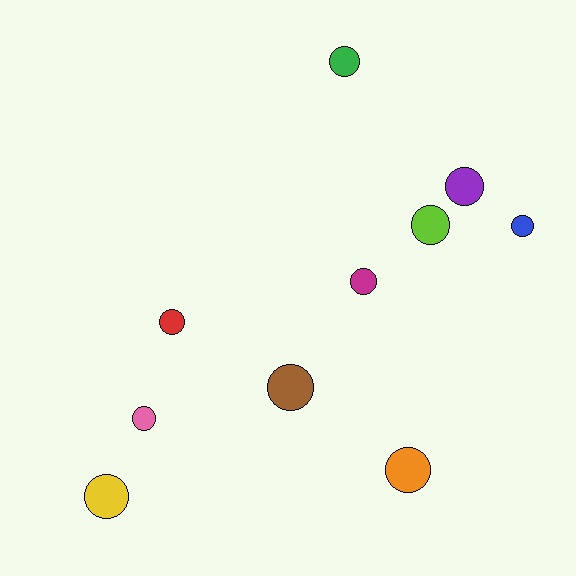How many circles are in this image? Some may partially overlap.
There are 10 circles.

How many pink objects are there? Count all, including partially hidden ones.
There is 1 pink object.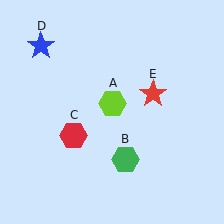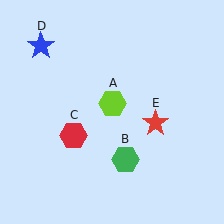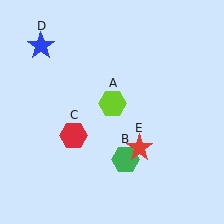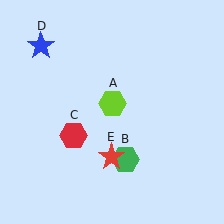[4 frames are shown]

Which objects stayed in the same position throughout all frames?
Lime hexagon (object A) and green hexagon (object B) and red hexagon (object C) and blue star (object D) remained stationary.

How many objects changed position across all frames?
1 object changed position: red star (object E).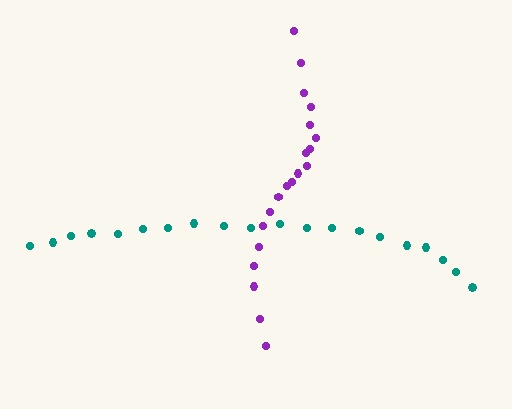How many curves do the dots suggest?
There are 2 distinct paths.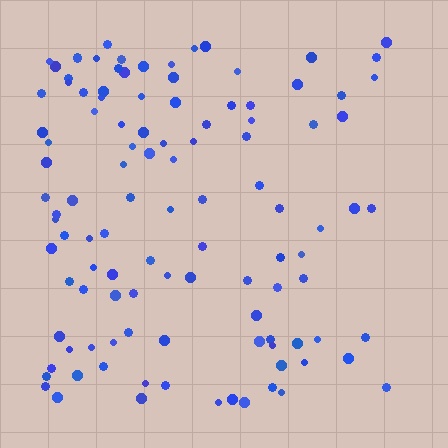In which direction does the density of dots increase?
From right to left, with the left side densest.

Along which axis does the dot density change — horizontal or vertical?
Horizontal.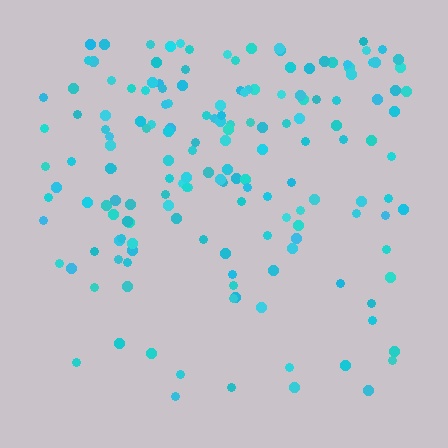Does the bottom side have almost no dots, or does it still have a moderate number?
Still a moderate number, just noticeably fewer than the top.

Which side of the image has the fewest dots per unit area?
The bottom.